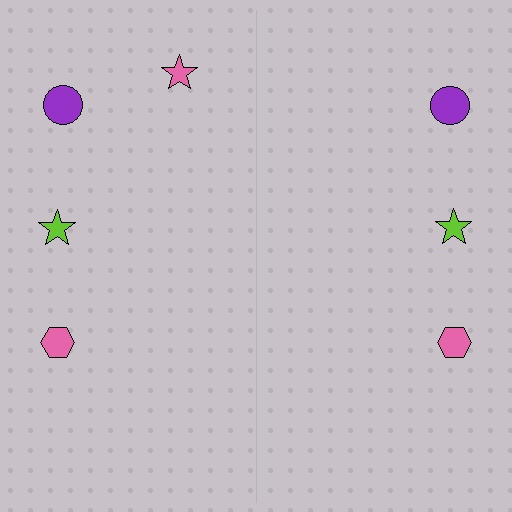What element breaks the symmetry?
A pink star is missing from the right side.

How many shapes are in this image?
There are 7 shapes in this image.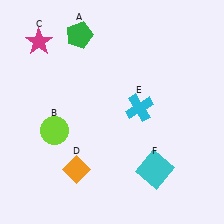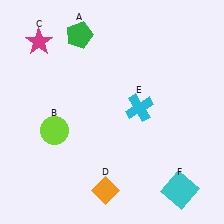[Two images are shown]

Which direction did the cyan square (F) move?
The cyan square (F) moved right.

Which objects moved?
The objects that moved are: the orange diamond (D), the cyan square (F).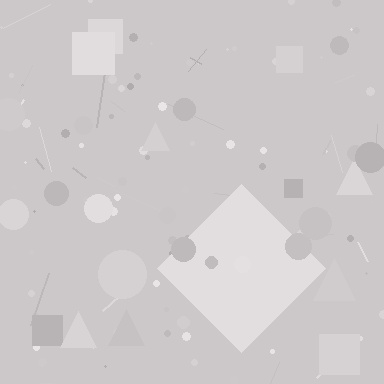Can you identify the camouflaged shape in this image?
The camouflaged shape is a diamond.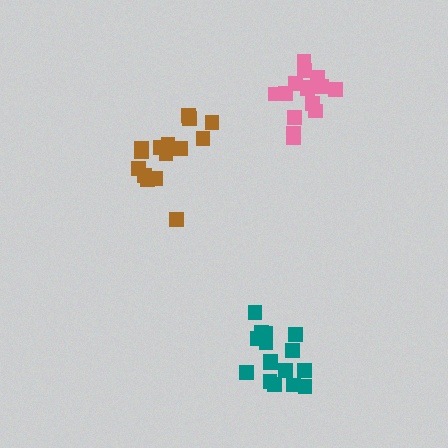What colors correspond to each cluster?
The clusters are colored: teal, brown, pink.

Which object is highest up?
The pink cluster is topmost.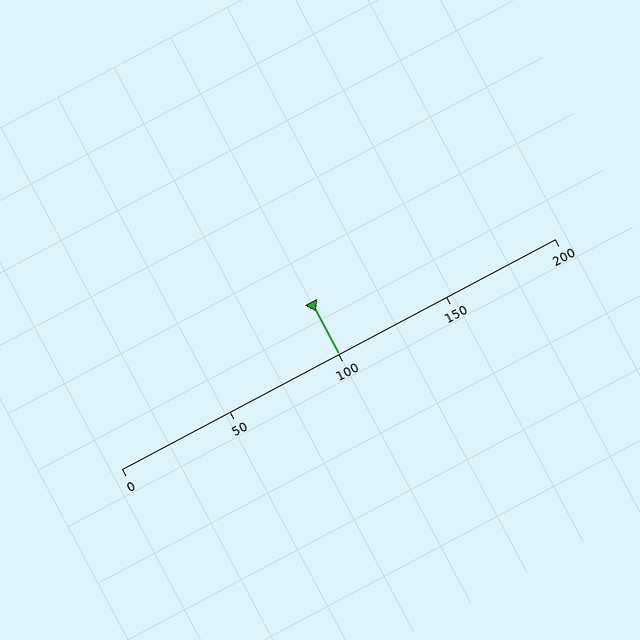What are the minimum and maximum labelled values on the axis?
The axis runs from 0 to 200.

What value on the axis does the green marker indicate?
The marker indicates approximately 100.